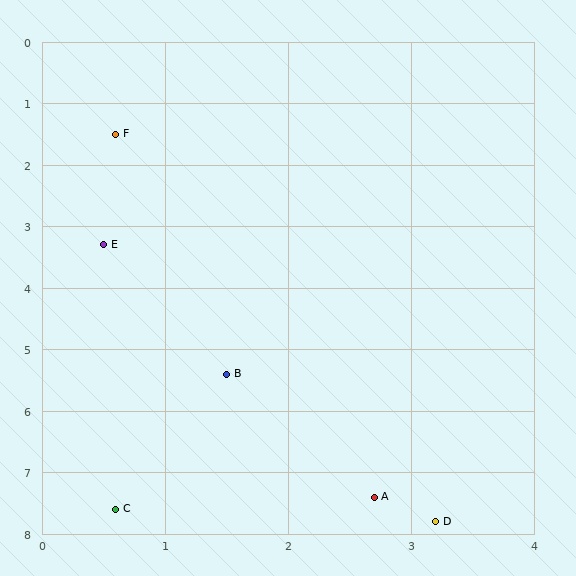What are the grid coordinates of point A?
Point A is at approximately (2.7, 7.4).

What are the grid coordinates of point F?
Point F is at approximately (0.6, 1.5).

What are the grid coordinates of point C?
Point C is at approximately (0.6, 7.6).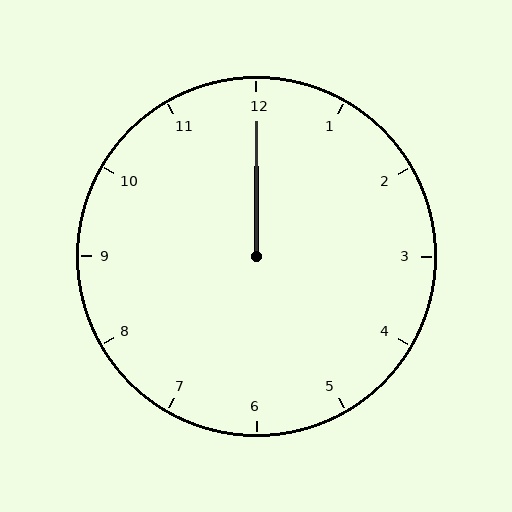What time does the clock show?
12:00.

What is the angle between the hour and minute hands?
Approximately 0 degrees.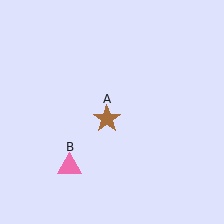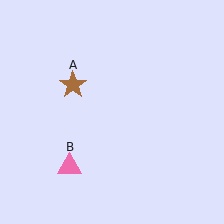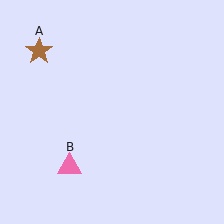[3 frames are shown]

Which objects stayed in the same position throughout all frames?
Pink triangle (object B) remained stationary.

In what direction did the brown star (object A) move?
The brown star (object A) moved up and to the left.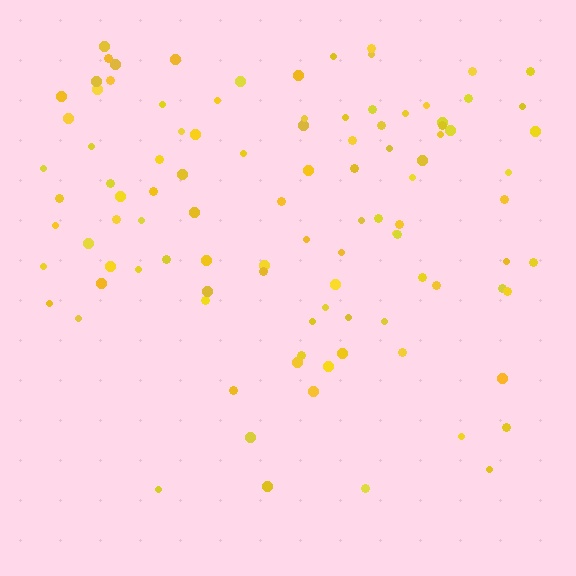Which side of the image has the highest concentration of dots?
The top.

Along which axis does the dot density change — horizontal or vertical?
Vertical.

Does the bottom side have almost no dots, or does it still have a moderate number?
Still a moderate number, just noticeably fewer than the top.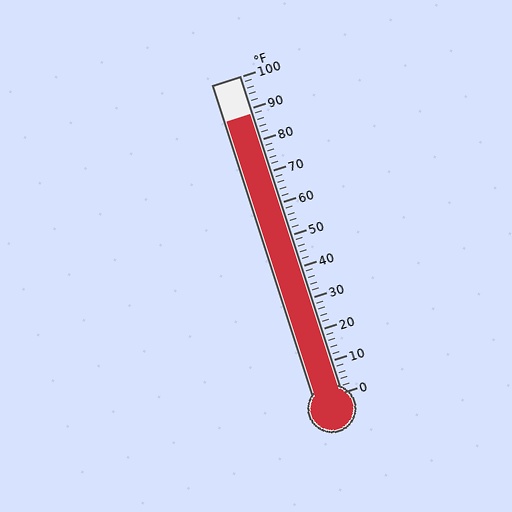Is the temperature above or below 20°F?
The temperature is above 20°F.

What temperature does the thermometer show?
The thermometer shows approximately 88°F.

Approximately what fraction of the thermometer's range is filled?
The thermometer is filled to approximately 90% of its range.